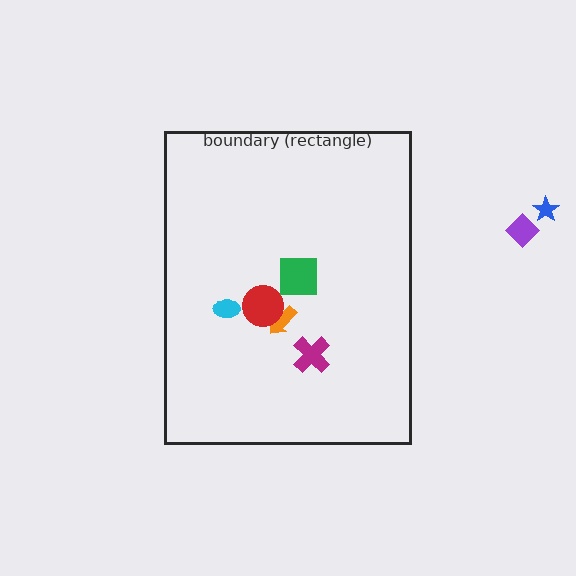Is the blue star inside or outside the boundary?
Outside.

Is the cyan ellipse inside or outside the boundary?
Inside.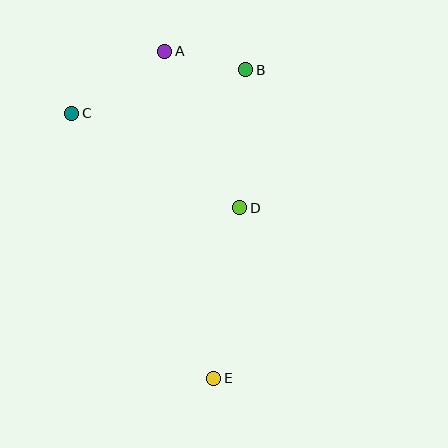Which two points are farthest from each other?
Points A and E are farthest from each other.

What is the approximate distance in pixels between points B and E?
The distance between B and E is approximately 310 pixels.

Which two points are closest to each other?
Points A and B are closest to each other.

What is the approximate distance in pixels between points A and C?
The distance between A and C is approximately 111 pixels.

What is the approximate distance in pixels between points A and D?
The distance between A and D is approximately 174 pixels.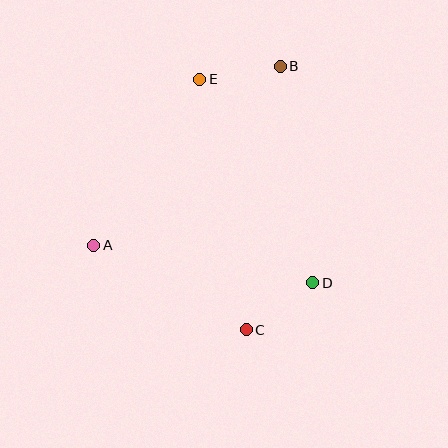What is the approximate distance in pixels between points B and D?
The distance between B and D is approximately 219 pixels.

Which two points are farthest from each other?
Points B and C are farthest from each other.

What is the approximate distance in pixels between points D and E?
The distance between D and E is approximately 233 pixels.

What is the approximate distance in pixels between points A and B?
The distance between A and B is approximately 258 pixels.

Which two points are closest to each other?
Points C and D are closest to each other.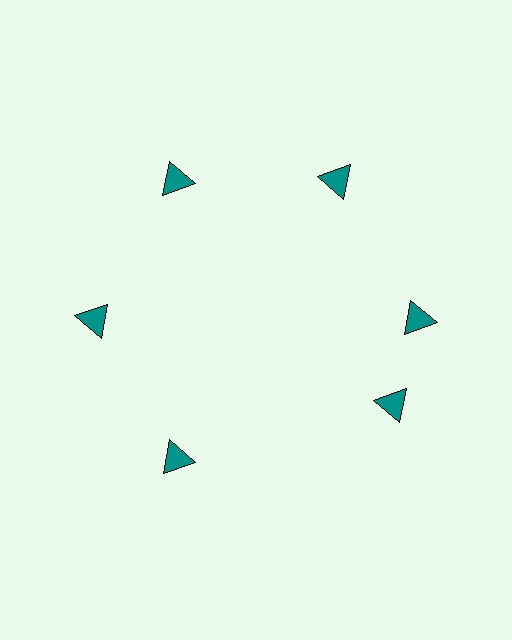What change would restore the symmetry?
The symmetry would be restored by rotating it back into even spacing with its neighbors so that all 6 triangles sit at equal angles and equal distance from the center.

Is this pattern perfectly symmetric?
No. The 6 teal triangles are arranged in a ring, but one element near the 5 o'clock position is rotated out of alignment along the ring, breaking the 6-fold rotational symmetry.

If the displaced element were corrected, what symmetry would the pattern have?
It would have 6-fold rotational symmetry — the pattern would map onto itself every 60 degrees.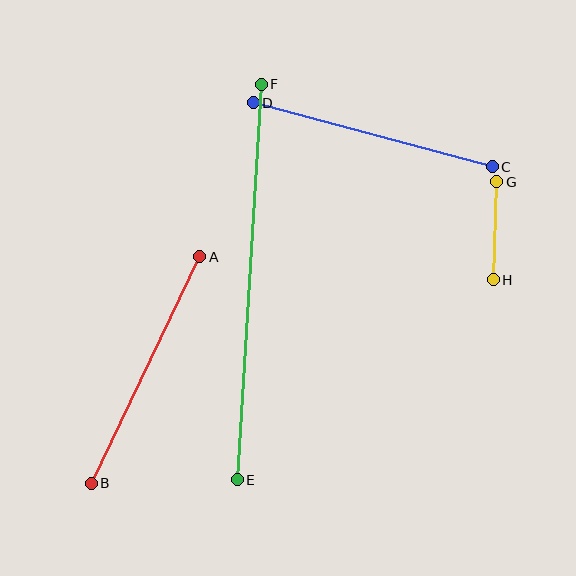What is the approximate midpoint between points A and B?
The midpoint is at approximately (146, 370) pixels.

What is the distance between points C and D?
The distance is approximately 248 pixels.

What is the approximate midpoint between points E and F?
The midpoint is at approximately (249, 282) pixels.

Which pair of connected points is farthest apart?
Points E and F are farthest apart.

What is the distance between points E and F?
The distance is approximately 396 pixels.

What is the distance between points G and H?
The distance is approximately 98 pixels.